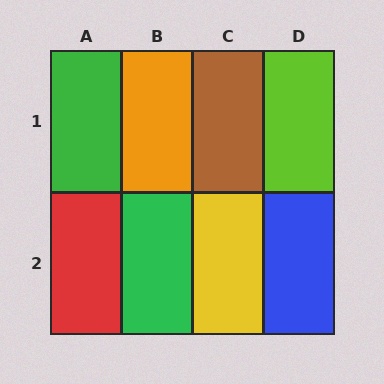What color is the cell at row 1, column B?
Orange.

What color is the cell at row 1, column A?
Green.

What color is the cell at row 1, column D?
Lime.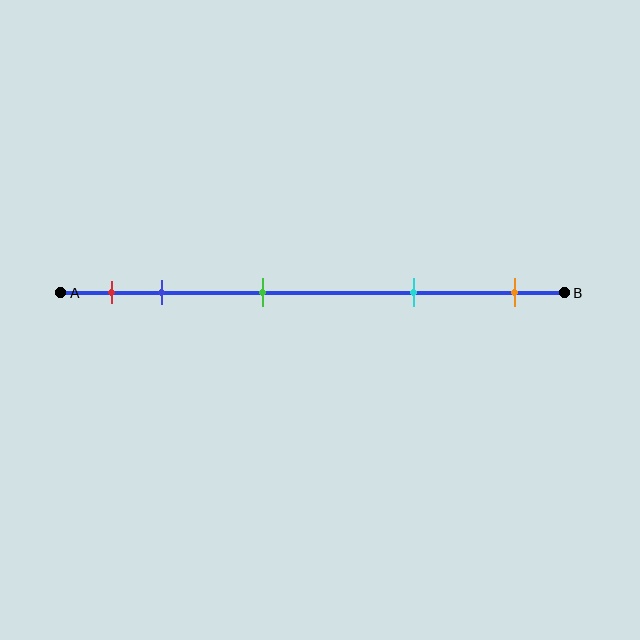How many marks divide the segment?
There are 5 marks dividing the segment.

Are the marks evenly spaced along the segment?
No, the marks are not evenly spaced.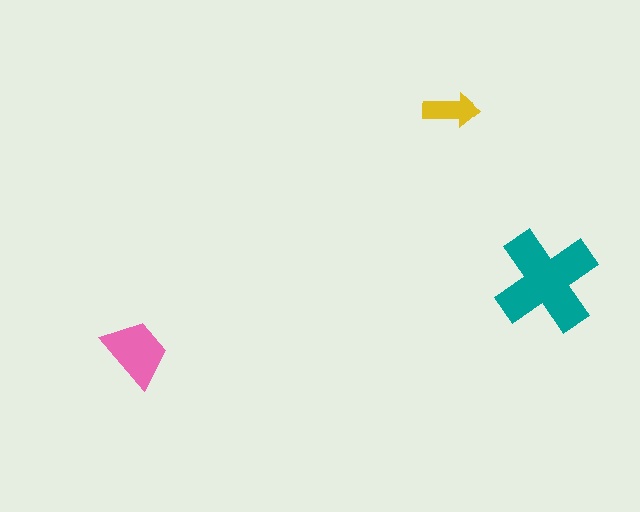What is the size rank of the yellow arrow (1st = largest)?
3rd.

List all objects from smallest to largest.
The yellow arrow, the pink trapezoid, the teal cross.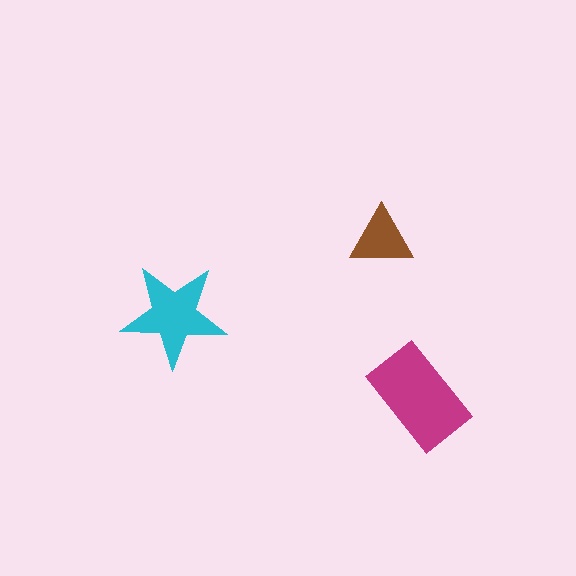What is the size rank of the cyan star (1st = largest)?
2nd.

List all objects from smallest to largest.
The brown triangle, the cyan star, the magenta rectangle.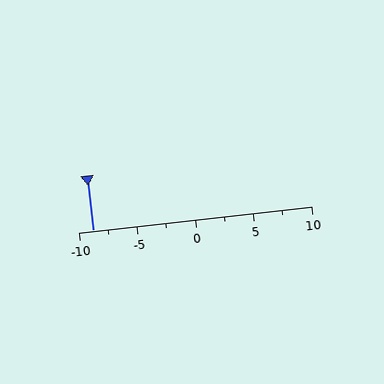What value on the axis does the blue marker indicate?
The marker indicates approximately -8.8.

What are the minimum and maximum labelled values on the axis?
The axis runs from -10 to 10.